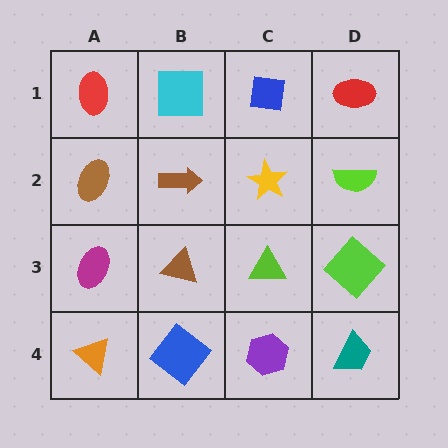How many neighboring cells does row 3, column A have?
3.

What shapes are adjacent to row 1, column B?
A brown arrow (row 2, column B), a red ellipse (row 1, column A), a blue square (row 1, column C).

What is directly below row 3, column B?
A blue diamond.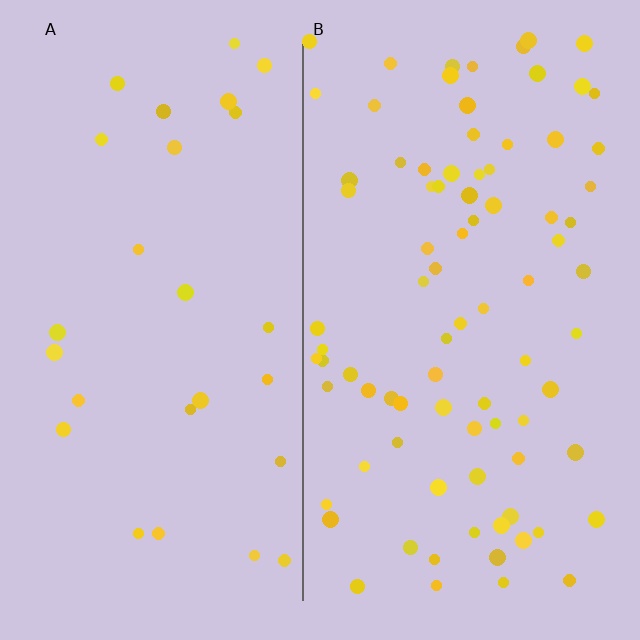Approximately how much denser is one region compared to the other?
Approximately 3.1× — region B over region A.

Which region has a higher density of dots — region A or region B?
B (the right).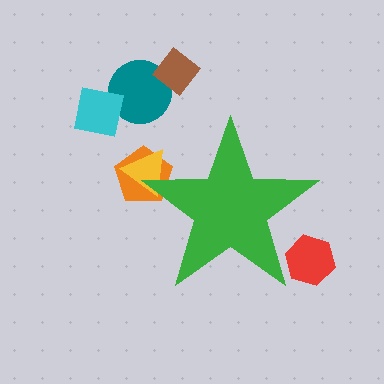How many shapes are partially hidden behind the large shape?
3 shapes are partially hidden.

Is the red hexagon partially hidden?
Yes, the red hexagon is partially hidden behind the green star.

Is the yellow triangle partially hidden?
Yes, the yellow triangle is partially hidden behind the green star.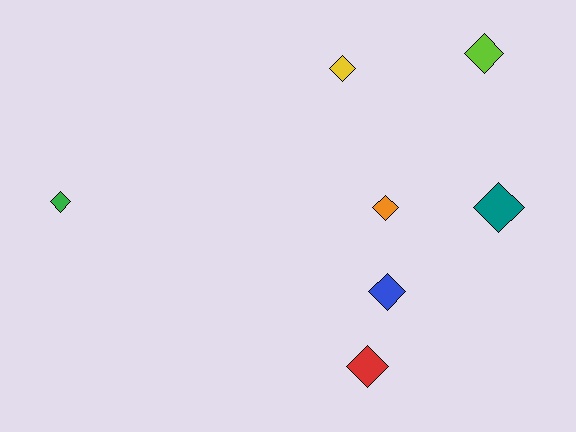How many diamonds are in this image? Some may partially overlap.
There are 7 diamonds.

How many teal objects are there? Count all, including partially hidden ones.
There is 1 teal object.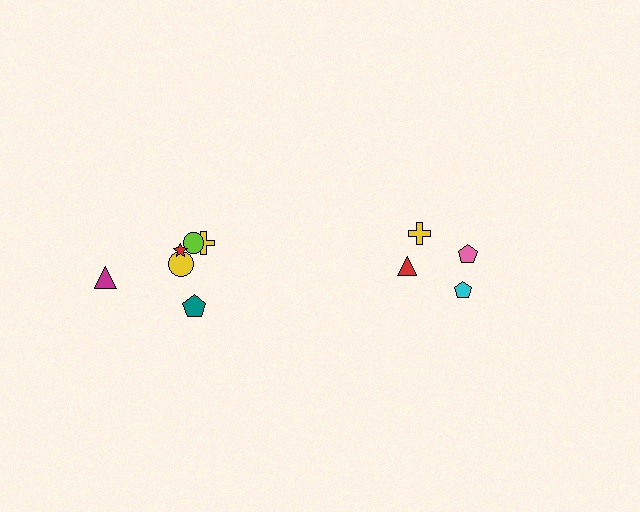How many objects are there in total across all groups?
There are 10 objects.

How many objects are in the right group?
There are 4 objects.